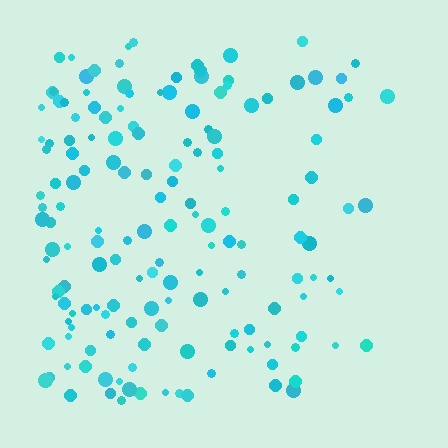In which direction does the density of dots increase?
From right to left, with the left side densest.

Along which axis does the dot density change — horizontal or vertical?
Horizontal.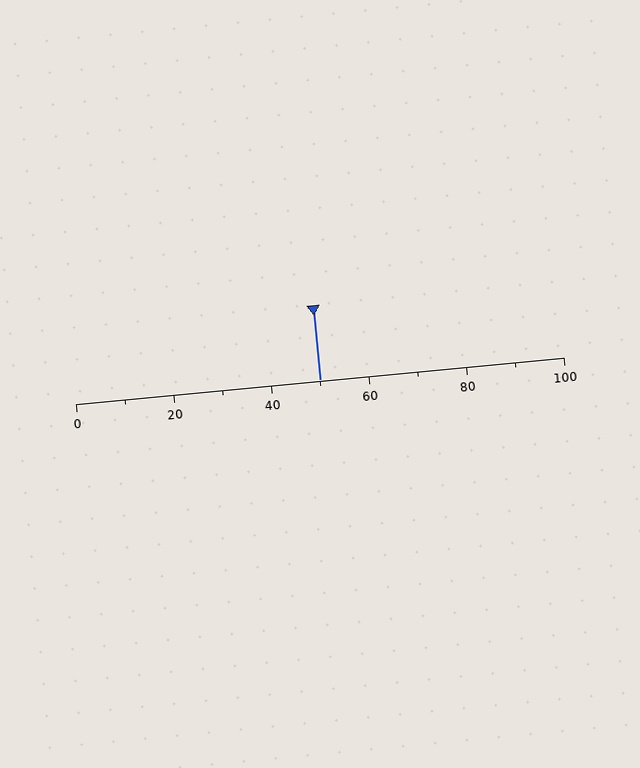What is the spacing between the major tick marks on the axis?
The major ticks are spaced 20 apart.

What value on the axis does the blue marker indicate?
The marker indicates approximately 50.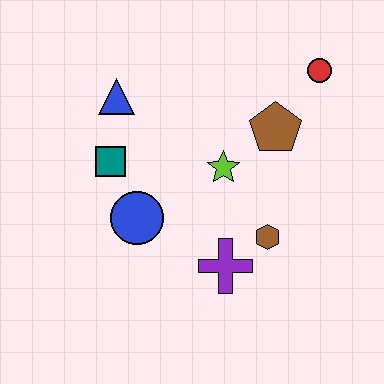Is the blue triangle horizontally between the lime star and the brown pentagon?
No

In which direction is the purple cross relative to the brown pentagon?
The purple cross is below the brown pentagon.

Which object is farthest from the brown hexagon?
The blue triangle is farthest from the brown hexagon.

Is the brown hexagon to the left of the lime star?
No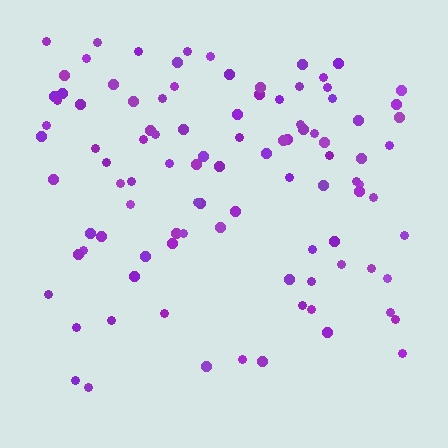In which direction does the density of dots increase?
From bottom to top, with the top side densest.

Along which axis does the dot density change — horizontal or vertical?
Vertical.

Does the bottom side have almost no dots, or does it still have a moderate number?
Still a moderate number, just noticeably fewer than the top.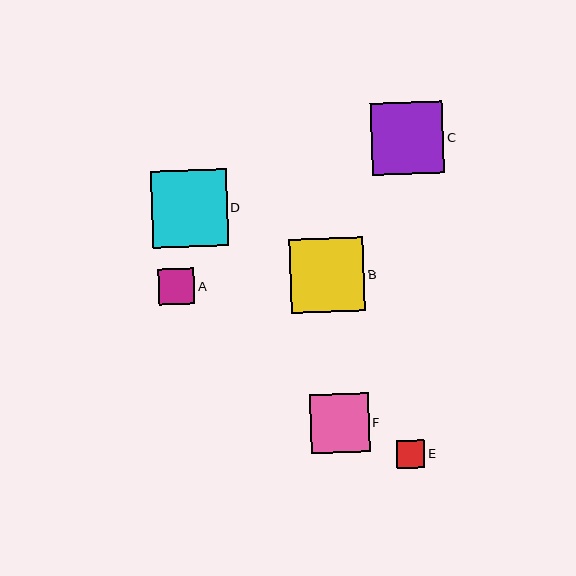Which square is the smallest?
Square E is the smallest with a size of approximately 29 pixels.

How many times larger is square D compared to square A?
Square D is approximately 2.1 times the size of square A.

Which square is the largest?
Square D is the largest with a size of approximately 76 pixels.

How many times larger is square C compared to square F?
Square C is approximately 1.2 times the size of square F.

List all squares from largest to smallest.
From largest to smallest: D, B, C, F, A, E.